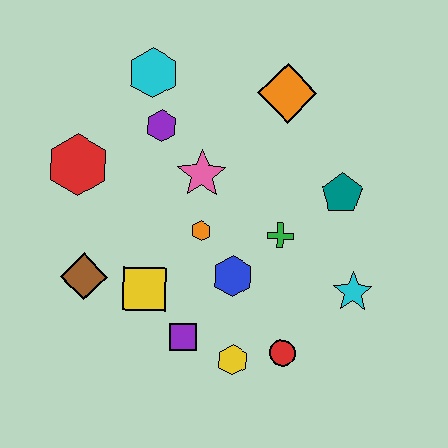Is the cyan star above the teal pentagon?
No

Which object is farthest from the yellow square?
The orange diamond is farthest from the yellow square.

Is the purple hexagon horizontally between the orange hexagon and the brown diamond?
Yes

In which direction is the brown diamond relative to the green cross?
The brown diamond is to the left of the green cross.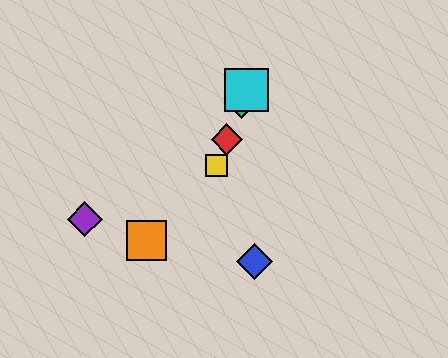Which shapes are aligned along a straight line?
The red diamond, the green diamond, the yellow square, the cyan square are aligned along a straight line.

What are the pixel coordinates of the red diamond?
The red diamond is at (227, 140).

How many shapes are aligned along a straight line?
4 shapes (the red diamond, the green diamond, the yellow square, the cyan square) are aligned along a straight line.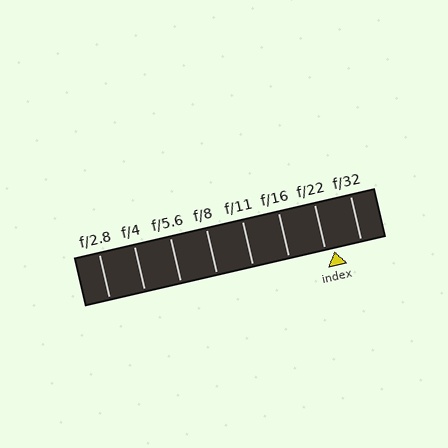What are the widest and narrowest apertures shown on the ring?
The widest aperture shown is f/2.8 and the narrowest is f/32.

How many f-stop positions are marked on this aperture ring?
There are 8 f-stop positions marked.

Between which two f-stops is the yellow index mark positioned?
The index mark is between f/22 and f/32.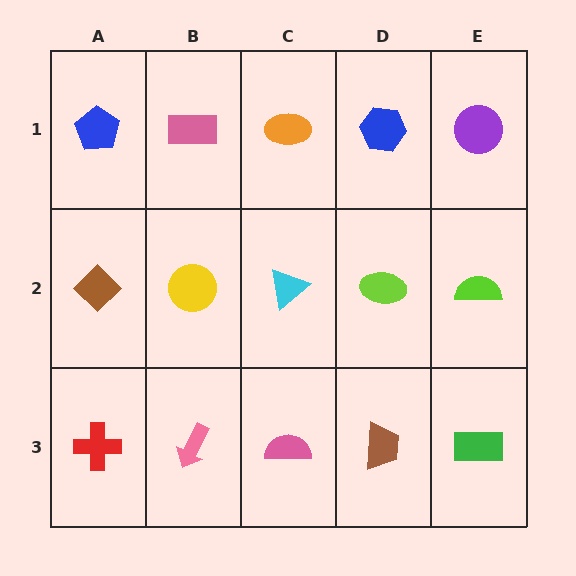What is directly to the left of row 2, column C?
A yellow circle.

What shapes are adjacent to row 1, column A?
A brown diamond (row 2, column A), a pink rectangle (row 1, column B).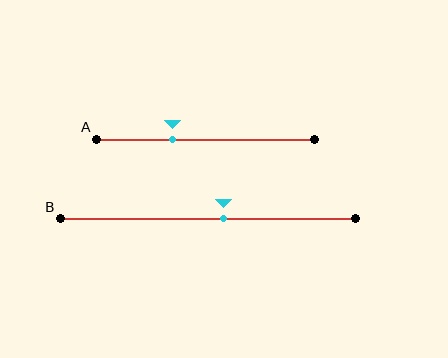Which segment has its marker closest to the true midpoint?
Segment B has its marker closest to the true midpoint.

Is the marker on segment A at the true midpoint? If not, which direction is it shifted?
No, the marker on segment A is shifted to the left by about 15% of the segment length.